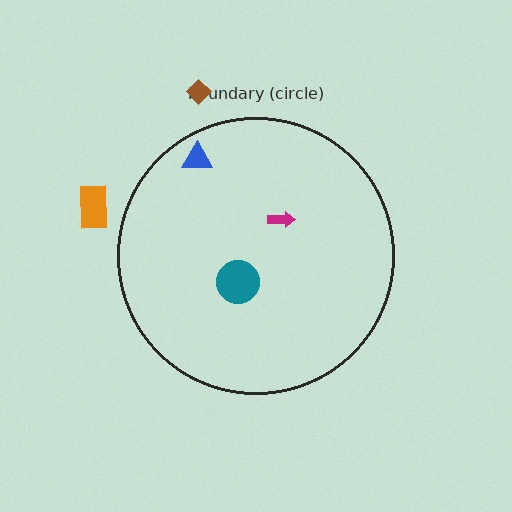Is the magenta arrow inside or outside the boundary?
Inside.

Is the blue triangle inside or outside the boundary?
Inside.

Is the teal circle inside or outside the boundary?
Inside.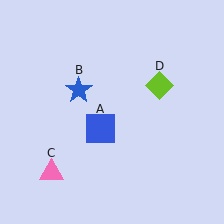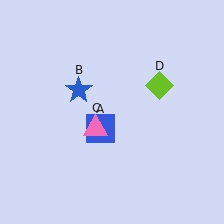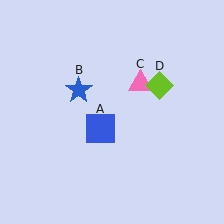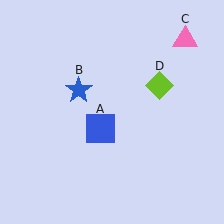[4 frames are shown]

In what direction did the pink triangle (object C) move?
The pink triangle (object C) moved up and to the right.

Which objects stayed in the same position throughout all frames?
Blue square (object A) and blue star (object B) and lime diamond (object D) remained stationary.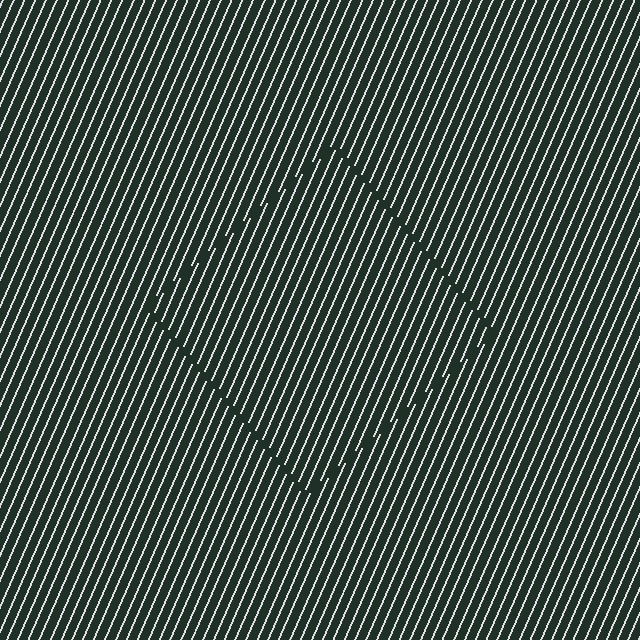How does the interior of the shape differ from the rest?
The interior of the shape contains the same grating, shifted by half a period — the contour is defined by the phase discontinuity where line-ends from the inner and outer gratings abut.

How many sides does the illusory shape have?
4 sides — the line-ends trace a square.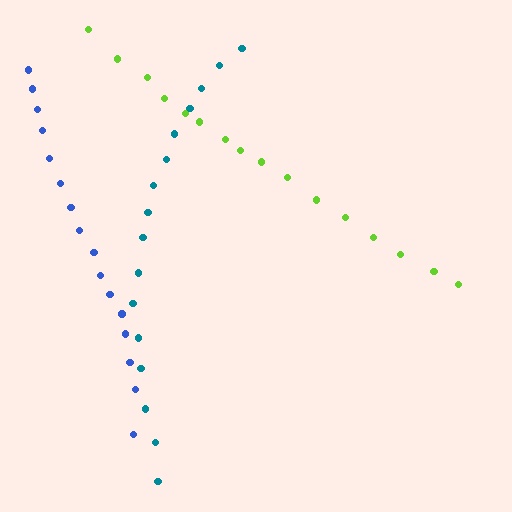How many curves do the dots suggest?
There are 3 distinct paths.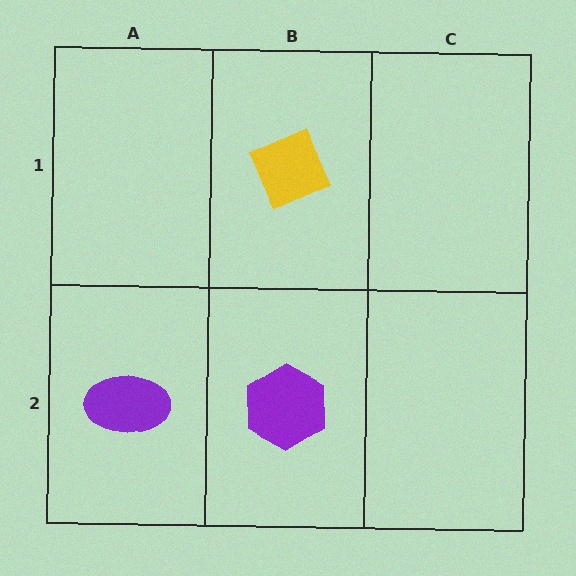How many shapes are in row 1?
1 shape.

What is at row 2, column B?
A purple hexagon.